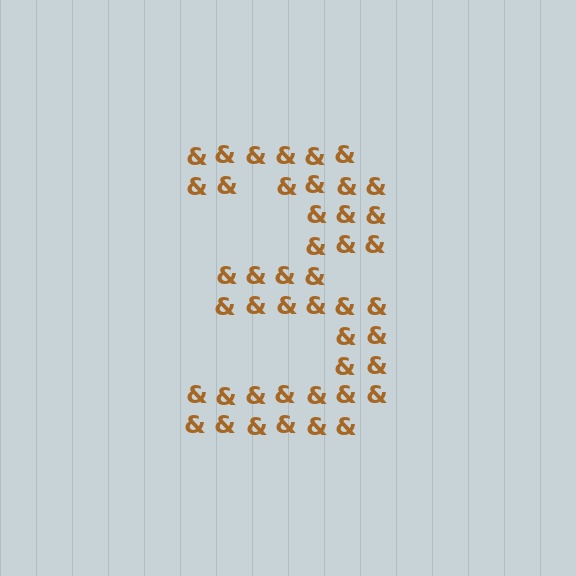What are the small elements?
The small elements are ampersands.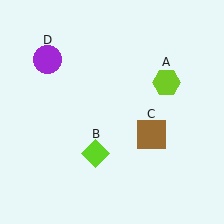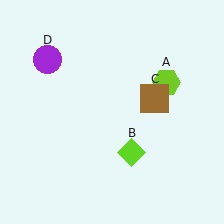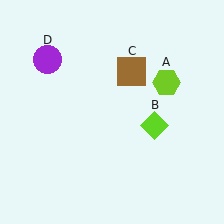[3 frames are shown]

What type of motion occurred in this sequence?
The lime diamond (object B), brown square (object C) rotated counterclockwise around the center of the scene.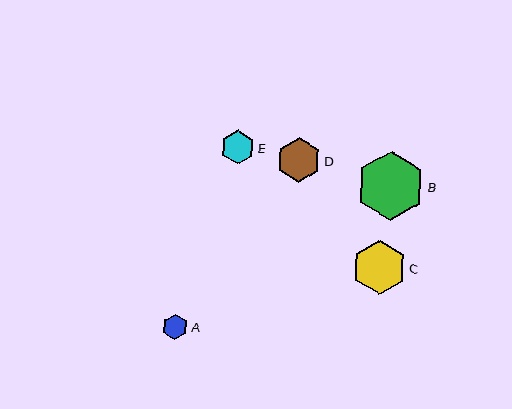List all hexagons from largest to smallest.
From largest to smallest: B, C, D, E, A.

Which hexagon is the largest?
Hexagon B is the largest with a size of approximately 69 pixels.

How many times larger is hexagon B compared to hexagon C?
Hexagon B is approximately 1.3 times the size of hexagon C.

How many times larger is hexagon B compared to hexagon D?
Hexagon B is approximately 1.5 times the size of hexagon D.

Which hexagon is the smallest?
Hexagon A is the smallest with a size of approximately 26 pixels.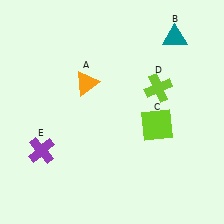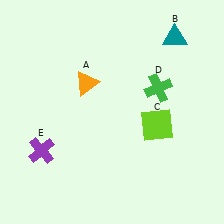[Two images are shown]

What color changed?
The cross (D) changed from lime in Image 1 to green in Image 2.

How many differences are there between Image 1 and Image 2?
There is 1 difference between the two images.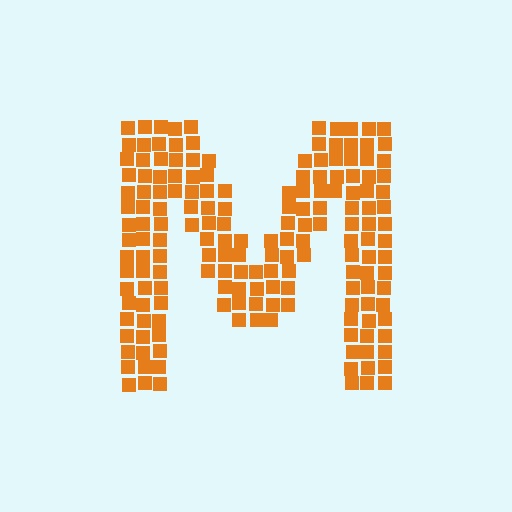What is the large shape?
The large shape is the letter M.